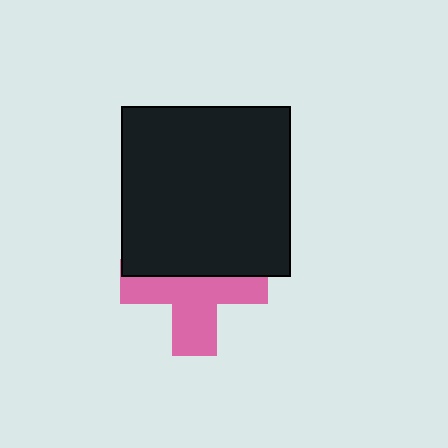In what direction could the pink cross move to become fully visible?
The pink cross could move down. That would shift it out from behind the black square entirely.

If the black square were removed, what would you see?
You would see the complete pink cross.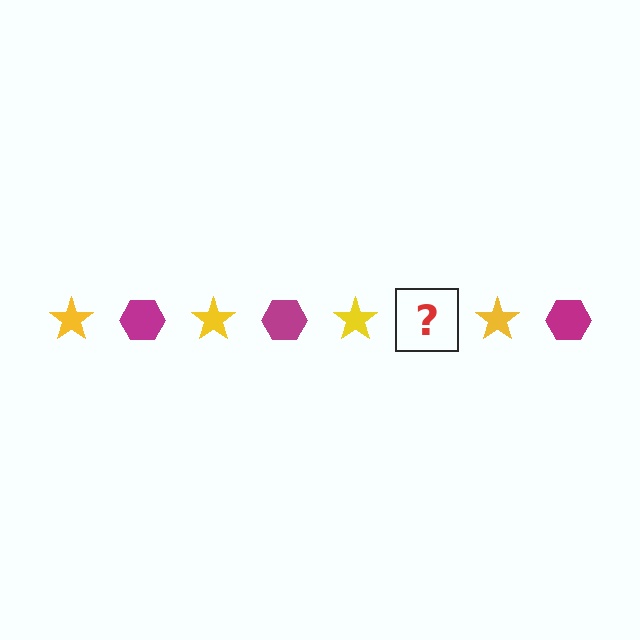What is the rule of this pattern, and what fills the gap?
The rule is that the pattern alternates between yellow star and magenta hexagon. The gap should be filled with a magenta hexagon.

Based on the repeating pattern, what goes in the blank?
The blank should be a magenta hexagon.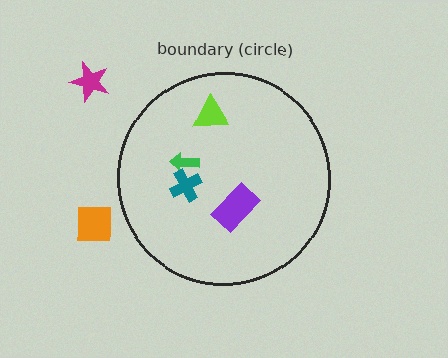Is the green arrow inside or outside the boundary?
Inside.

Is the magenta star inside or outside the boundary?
Outside.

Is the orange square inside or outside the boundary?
Outside.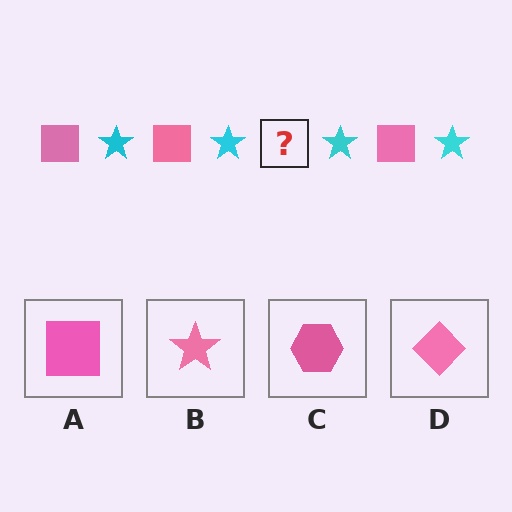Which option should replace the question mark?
Option A.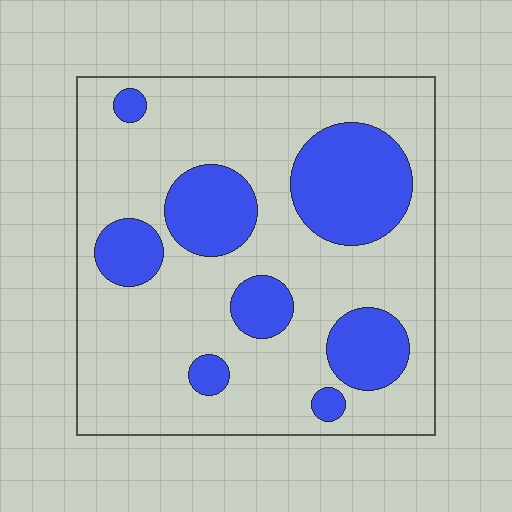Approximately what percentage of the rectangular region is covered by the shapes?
Approximately 25%.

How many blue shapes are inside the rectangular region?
8.